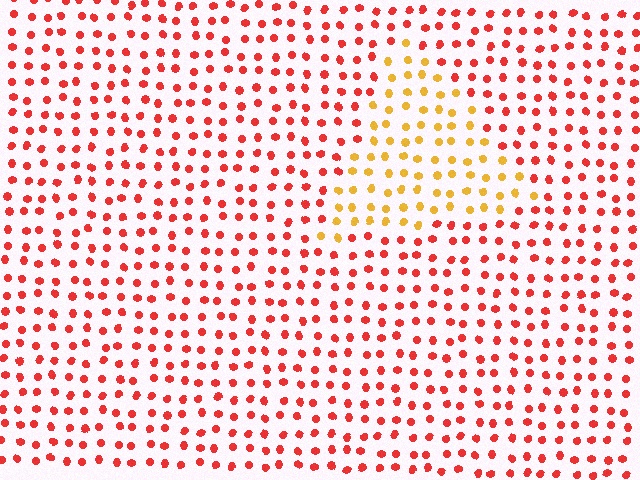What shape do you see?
I see a triangle.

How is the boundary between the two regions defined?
The boundary is defined purely by a slight shift in hue (about 43 degrees). Spacing, size, and orientation are identical on both sides.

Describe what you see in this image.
The image is filled with small red elements in a uniform arrangement. A triangle-shaped region is visible where the elements are tinted to a slightly different hue, forming a subtle color boundary.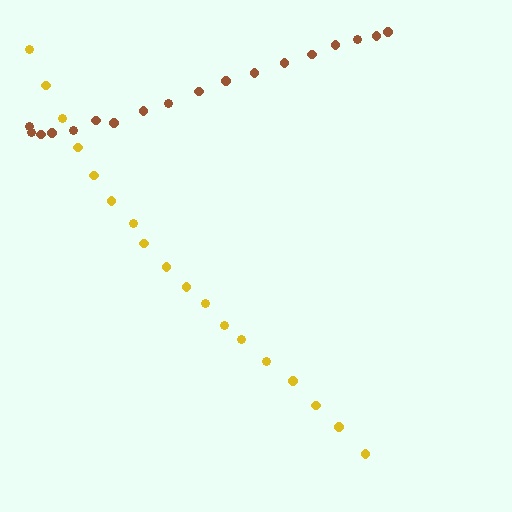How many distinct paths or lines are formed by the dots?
There are 2 distinct paths.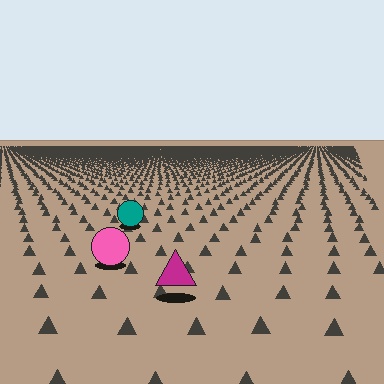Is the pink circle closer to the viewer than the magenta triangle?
No. The magenta triangle is closer — you can tell from the texture gradient: the ground texture is coarser near it.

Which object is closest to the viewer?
The magenta triangle is closest. The texture marks near it are larger and more spread out.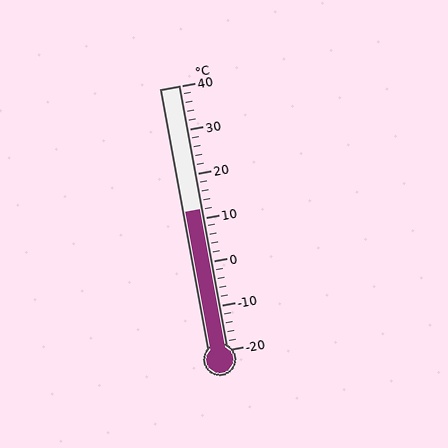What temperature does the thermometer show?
The thermometer shows approximately 12°C.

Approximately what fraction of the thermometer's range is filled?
The thermometer is filled to approximately 55% of its range.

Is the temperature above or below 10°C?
The temperature is above 10°C.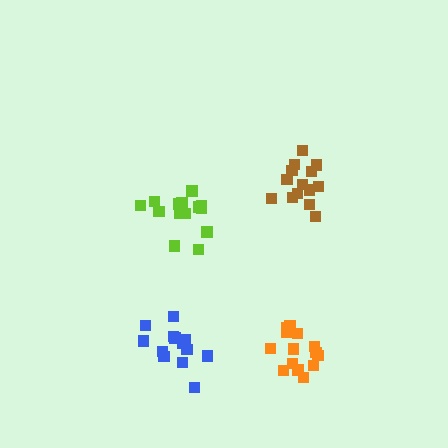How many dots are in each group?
Group 1: 14 dots, Group 2: 14 dots, Group 3: 14 dots, Group 4: 13 dots (55 total).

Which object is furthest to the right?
The brown cluster is rightmost.